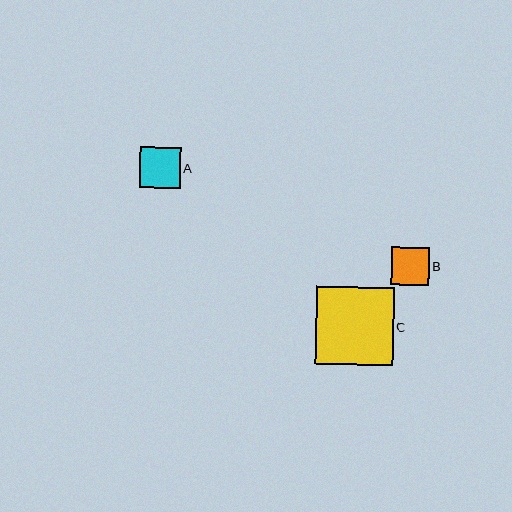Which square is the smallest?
Square B is the smallest with a size of approximately 38 pixels.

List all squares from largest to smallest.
From largest to smallest: C, A, B.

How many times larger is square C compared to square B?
Square C is approximately 2.0 times the size of square B.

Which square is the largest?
Square C is the largest with a size of approximately 78 pixels.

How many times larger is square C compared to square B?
Square C is approximately 2.0 times the size of square B.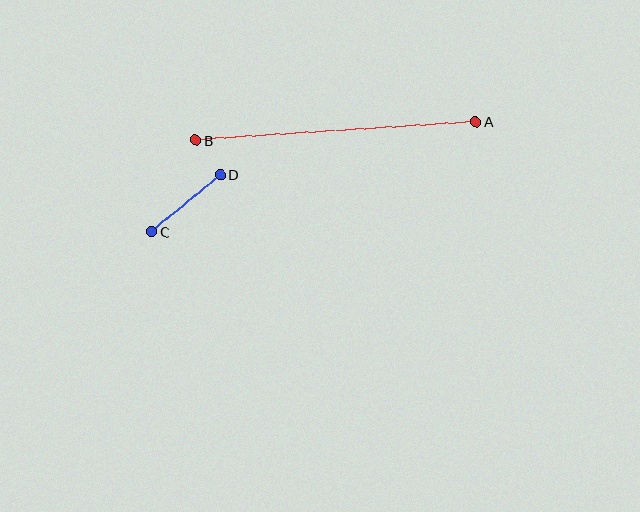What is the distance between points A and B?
The distance is approximately 280 pixels.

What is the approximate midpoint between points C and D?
The midpoint is at approximately (186, 203) pixels.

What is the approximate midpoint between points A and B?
The midpoint is at approximately (336, 131) pixels.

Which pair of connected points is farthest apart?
Points A and B are farthest apart.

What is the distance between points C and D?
The distance is approximately 89 pixels.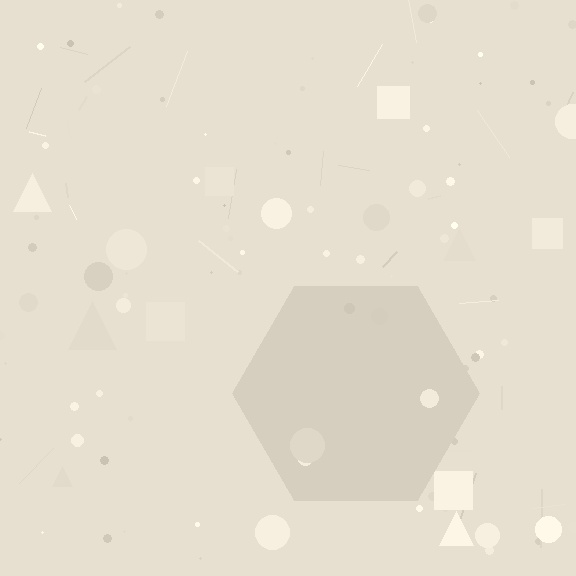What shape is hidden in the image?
A hexagon is hidden in the image.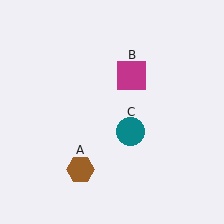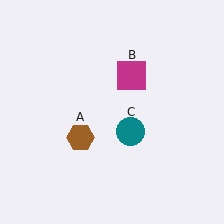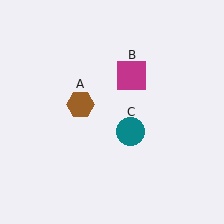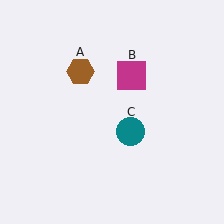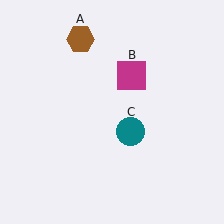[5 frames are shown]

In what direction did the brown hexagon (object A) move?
The brown hexagon (object A) moved up.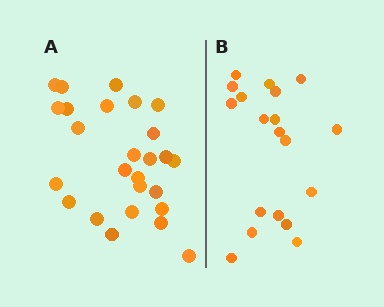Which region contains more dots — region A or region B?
Region A (the left region) has more dots.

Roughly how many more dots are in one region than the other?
Region A has roughly 8 or so more dots than region B.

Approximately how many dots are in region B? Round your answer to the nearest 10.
About 20 dots. (The exact count is 19, which rounds to 20.)